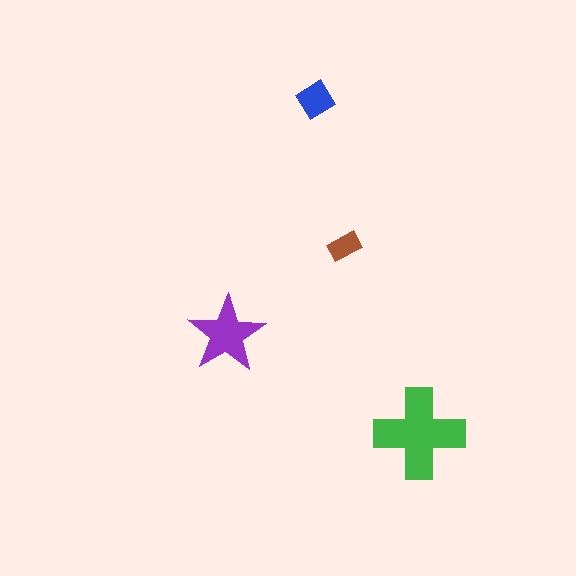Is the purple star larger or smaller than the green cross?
Smaller.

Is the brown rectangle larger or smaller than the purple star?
Smaller.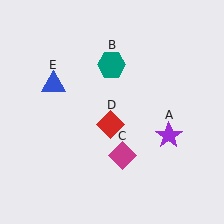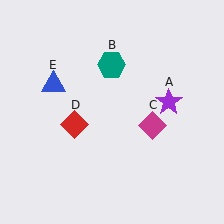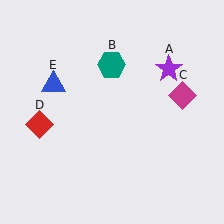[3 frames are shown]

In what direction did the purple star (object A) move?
The purple star (object A) moved up.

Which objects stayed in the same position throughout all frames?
Teal hexagon (object B) and blue triangle (object E) remained stationary.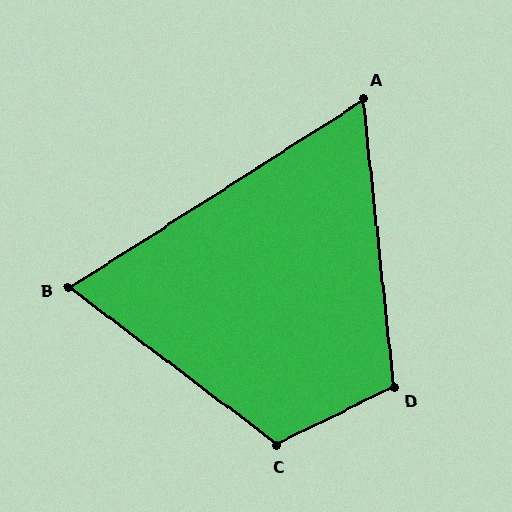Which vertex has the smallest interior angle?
A, at approximately 63 degrees.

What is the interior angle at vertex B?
Approximately 70 degrees (acute).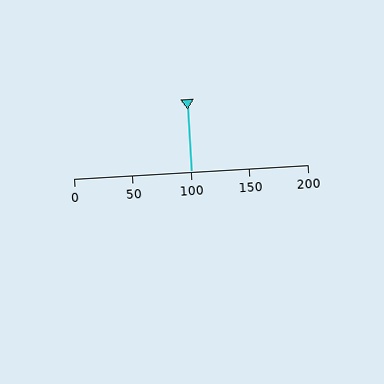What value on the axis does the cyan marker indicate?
The marker indicates approximately 100.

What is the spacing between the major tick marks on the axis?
The major ticks are spaced 50 apart.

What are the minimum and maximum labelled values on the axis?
The axis runs from 0 to 200.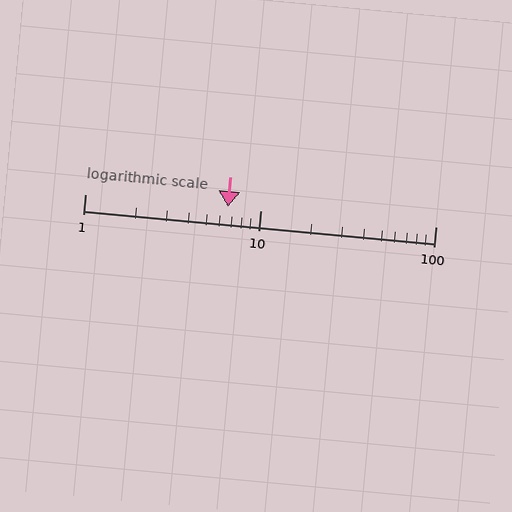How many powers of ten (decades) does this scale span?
The scale spans 2 decades, from 1 to 100.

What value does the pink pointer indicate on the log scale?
The pointer indicates approximately 6.5.